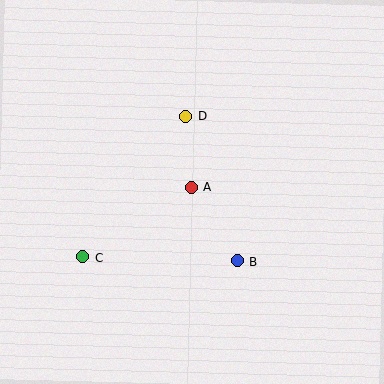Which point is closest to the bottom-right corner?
Point B is closest to the bottom-right corner.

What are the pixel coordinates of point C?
Point C is at (83, 257).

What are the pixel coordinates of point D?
Point D is at (186, 116).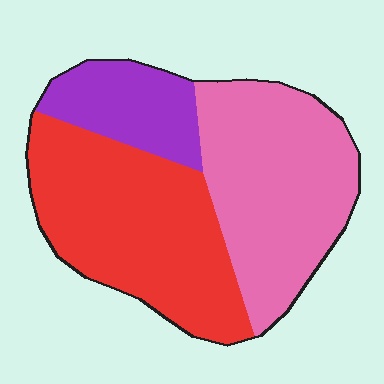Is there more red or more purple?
Red.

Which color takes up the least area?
Purple, at roughly 15%.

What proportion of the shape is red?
Red takes up about two fifths (2/5) of the shape.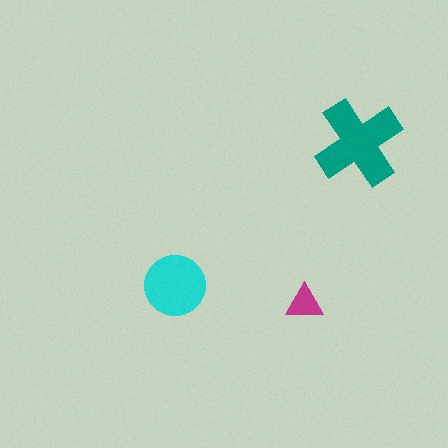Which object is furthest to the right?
The teal cross is rightmost.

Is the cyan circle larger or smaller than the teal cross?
Smaller.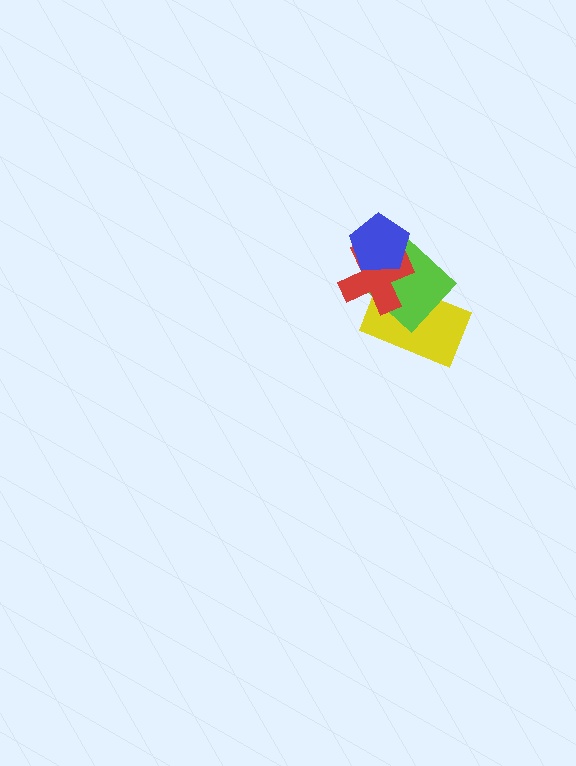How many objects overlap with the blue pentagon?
2 objects overlap with the blue pentagon.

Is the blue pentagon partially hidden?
No, no other shape covers it.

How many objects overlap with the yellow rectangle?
2 objects overlap with the yellow rectangle.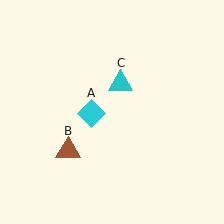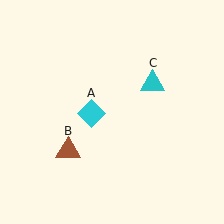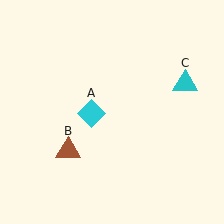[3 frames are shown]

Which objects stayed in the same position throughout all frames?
Cyan diamond (object A) and brown triangle (object B) remained stationary.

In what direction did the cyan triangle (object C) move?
The cyan triangle (object C) moved right.